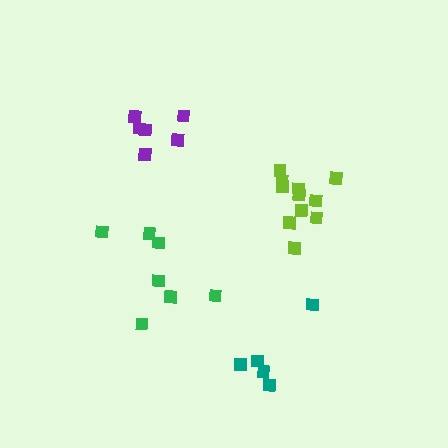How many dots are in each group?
Group 1: 5 dots, Group 2: 11 dots, Group 3: 7 dots, Group 4: 7 dots (30 total).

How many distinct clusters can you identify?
There are 4 distinct clusters.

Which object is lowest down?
The teal cluster is bottommost.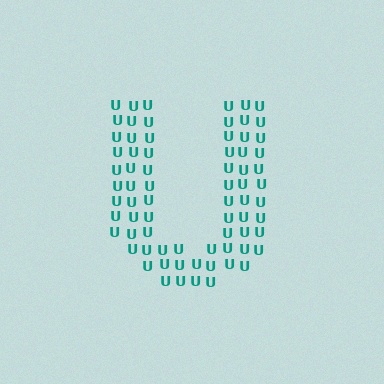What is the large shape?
The large shape is the letter U.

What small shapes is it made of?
It is made of small letter U's.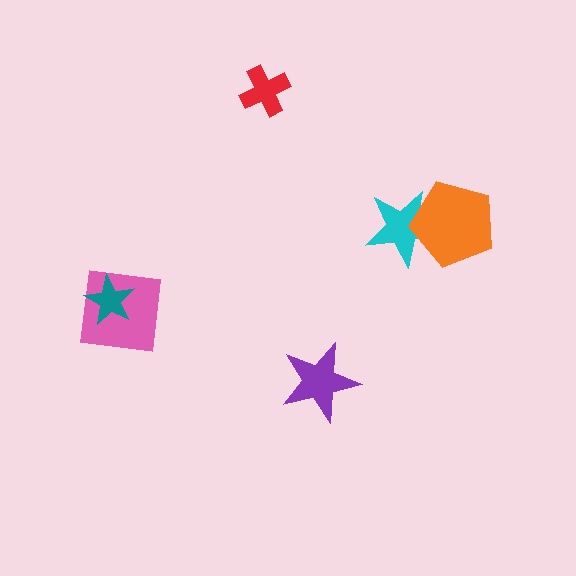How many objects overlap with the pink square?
1 object overlaps with the pink square.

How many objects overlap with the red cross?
0 objects overlap with the red cross.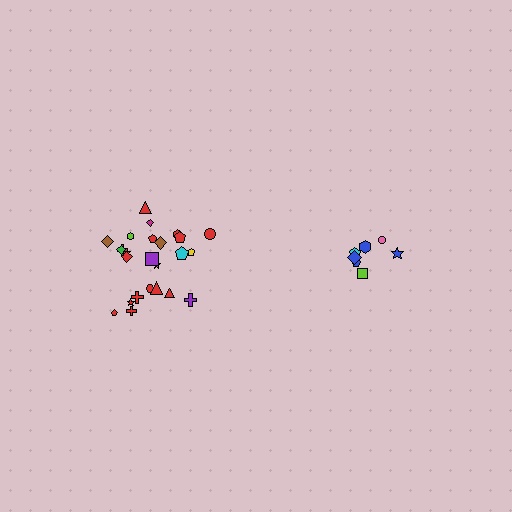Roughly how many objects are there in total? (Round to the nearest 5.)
Roughly 30 objects in total.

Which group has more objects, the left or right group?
The left group.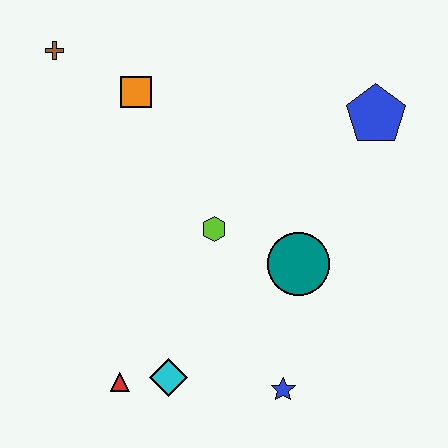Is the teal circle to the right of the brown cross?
Yes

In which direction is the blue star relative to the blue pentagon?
The blue star is below the blue pentagon.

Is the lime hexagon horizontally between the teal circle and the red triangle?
Yes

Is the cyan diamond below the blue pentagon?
Yes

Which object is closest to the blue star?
The cyan diamond is closest to the blue star.